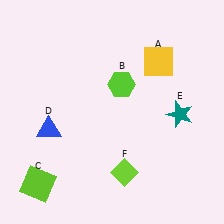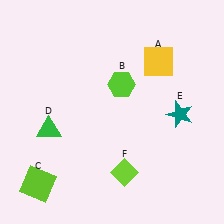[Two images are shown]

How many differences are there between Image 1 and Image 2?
There is 1 difference between the two images.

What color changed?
The triangle (D) changed from blue in Image 1 to green in Image 2.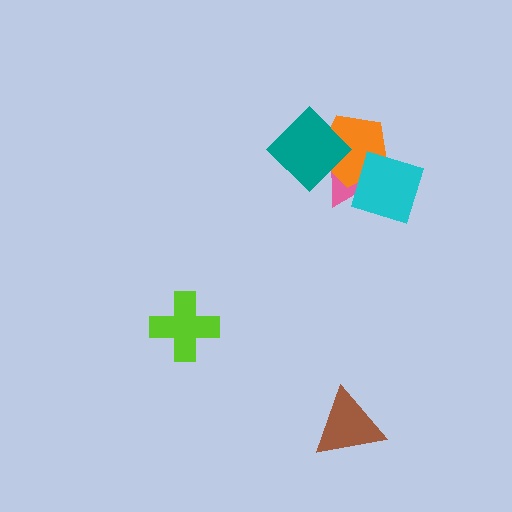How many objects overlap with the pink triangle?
3 objects overlap with the pink triangle.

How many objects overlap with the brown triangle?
0 objects overlap with the brown triangle.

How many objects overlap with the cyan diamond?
2 objects overlap with the cyan diamond.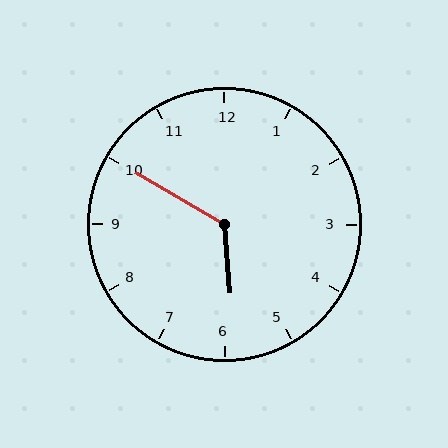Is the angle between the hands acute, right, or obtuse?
It is obtuse.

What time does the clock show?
5:50.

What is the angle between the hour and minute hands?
Approximately 125 degrees.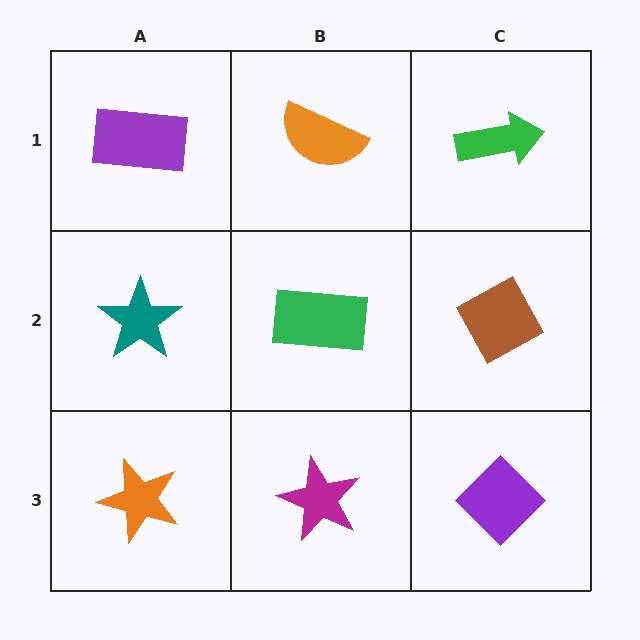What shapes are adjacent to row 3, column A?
A teal star (row 2, column A), a magenta star (row 3, column B).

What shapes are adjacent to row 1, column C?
A brown diamond (row 2, column C), an orange semicircle (row 1, column B).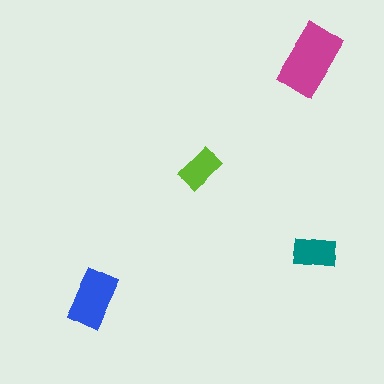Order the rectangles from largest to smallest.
the magenta one, the blue one, the teal one, the lime one.